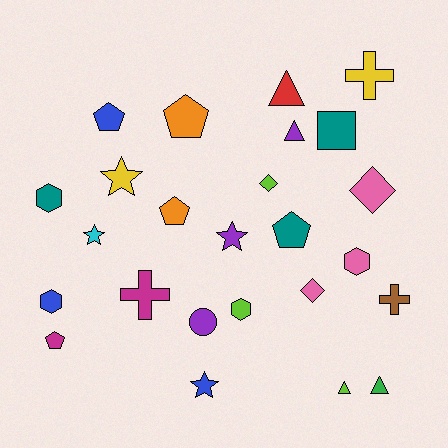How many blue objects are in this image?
There are 3 blue objects.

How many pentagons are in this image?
There are 5 pentagons.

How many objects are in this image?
There are 25 objects.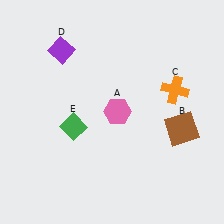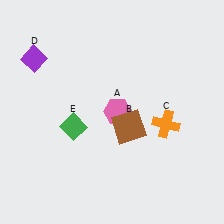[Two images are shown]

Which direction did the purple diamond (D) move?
The purple diamond (D) moved left.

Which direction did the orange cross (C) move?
The orange cross (C) moved down.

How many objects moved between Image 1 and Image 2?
3 objects moved between the two images.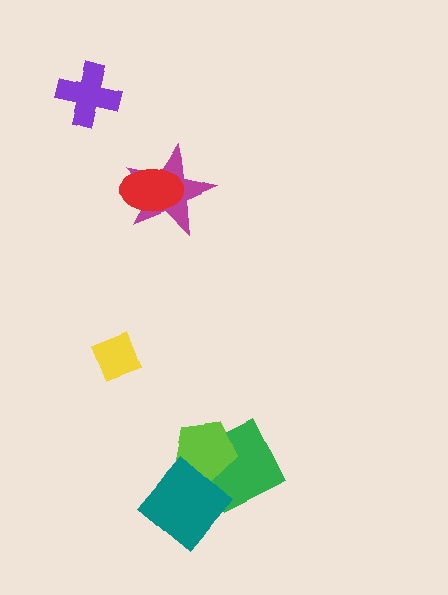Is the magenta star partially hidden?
Yes, it is partially covered by another shape.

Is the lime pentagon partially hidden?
Yes, it is partially covered by another shape.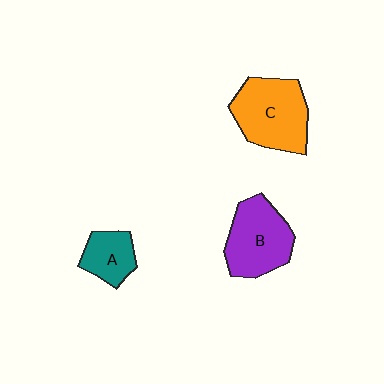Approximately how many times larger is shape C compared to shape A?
Approximately 2.0 times.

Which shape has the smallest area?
Shape A (teal).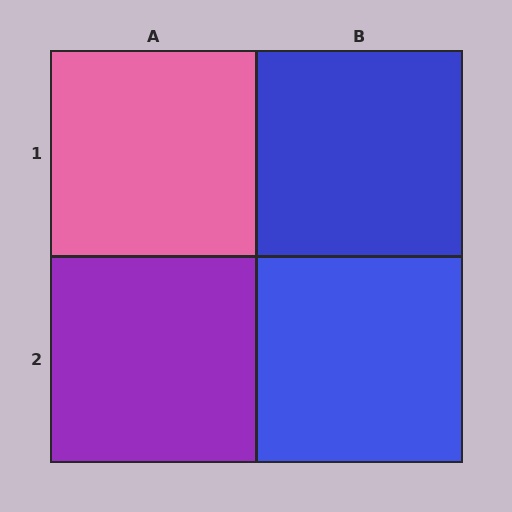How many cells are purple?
1 cell is purple.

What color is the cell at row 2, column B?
Blue.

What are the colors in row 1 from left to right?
Pink, blue.